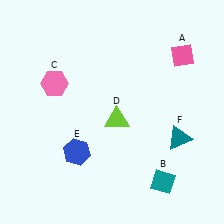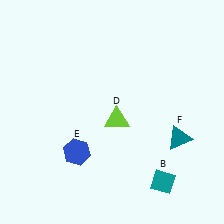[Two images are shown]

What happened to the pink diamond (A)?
The pink diamond (A) was removed in Image 2. It was in the top-right area of Image 1.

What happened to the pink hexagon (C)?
The pink hexagon (C) was removed in Image 2. It was in the top-left area of Image 1.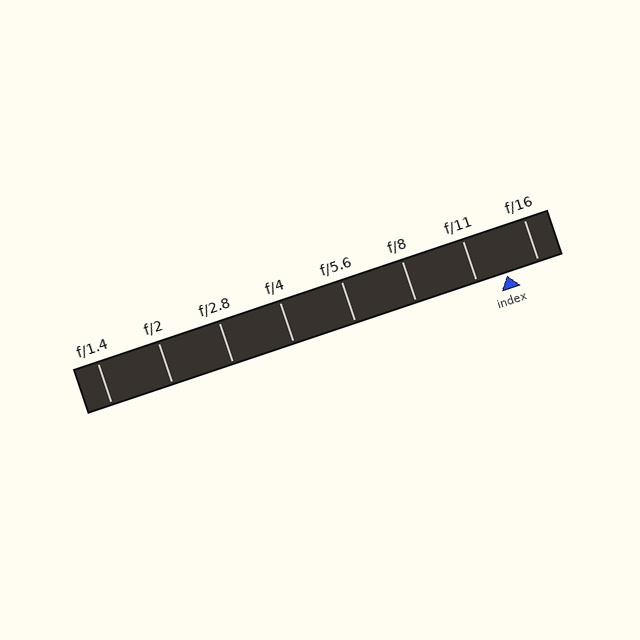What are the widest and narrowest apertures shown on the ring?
The widest aperture shown is f/1.4 and the narrowest is f/16.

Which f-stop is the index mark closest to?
The index mark is closest to f/11.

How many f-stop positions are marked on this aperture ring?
There are 8 f-stop positions marked.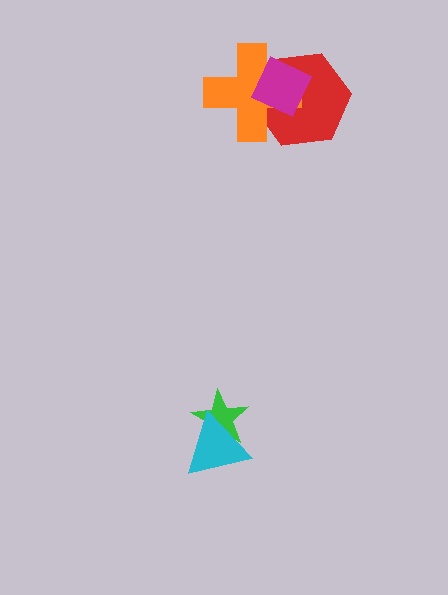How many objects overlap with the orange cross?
2 objects overlap with the orange cross.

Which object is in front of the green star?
The cyan triangle is in front of the green star.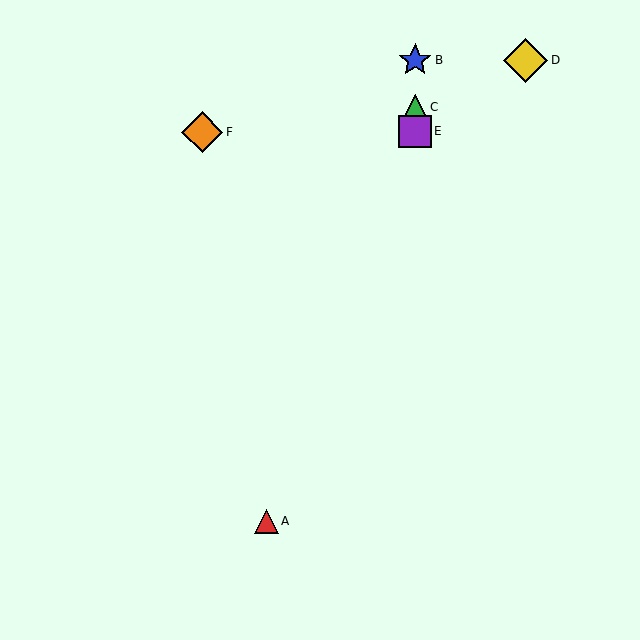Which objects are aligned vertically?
Objects B, C, E are aligned vertically.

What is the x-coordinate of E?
Object E is at x≈415.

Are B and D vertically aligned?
No, B is at x≈415 and D is at x≈526.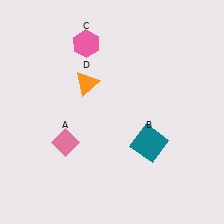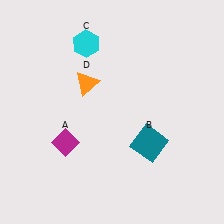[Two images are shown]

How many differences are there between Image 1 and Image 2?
There are 2 differences between the two images.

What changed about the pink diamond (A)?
In Image 1, A is pink. In Image 2, it changed to magenta.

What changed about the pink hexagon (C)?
In Image 1, C is pink. In Image 2, it changed to cyan.